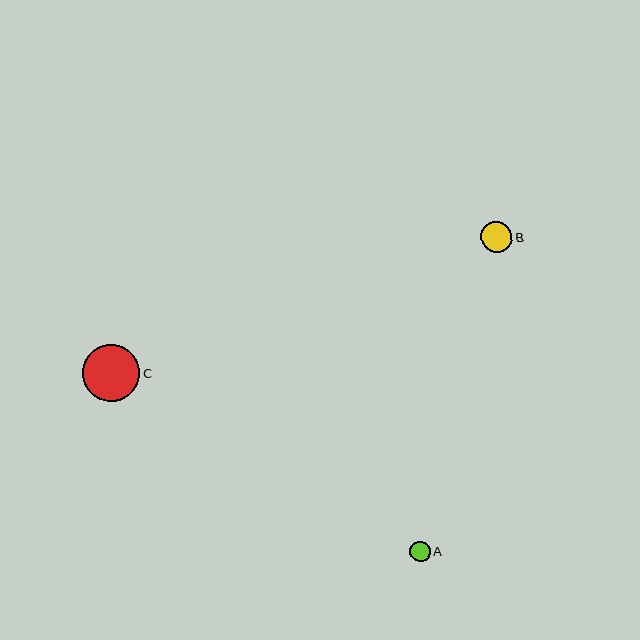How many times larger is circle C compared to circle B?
Circle C is approximately 1.8 times the size of circle B.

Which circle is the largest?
Circle C is the largest with a size of approximately 57 pixels.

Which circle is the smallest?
Circle A is the smallest with a size of approximately 21 pixels.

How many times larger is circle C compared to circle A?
Circle C is approximately 2.8 times the size of circle A.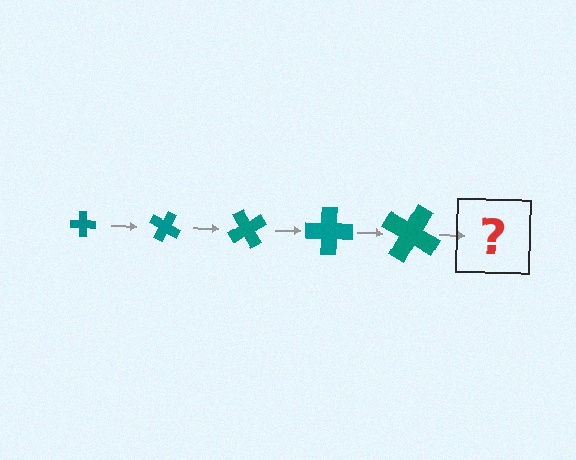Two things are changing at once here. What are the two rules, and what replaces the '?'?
The two rules are that the cross grows larger each step and it rotates 30 degrees each step. The '?' should be a cross, larger than the previous one and rotated 150 degrees from the start.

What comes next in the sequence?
The next element should be a cross, larger than the previous one and rotated 150 degrees from the start.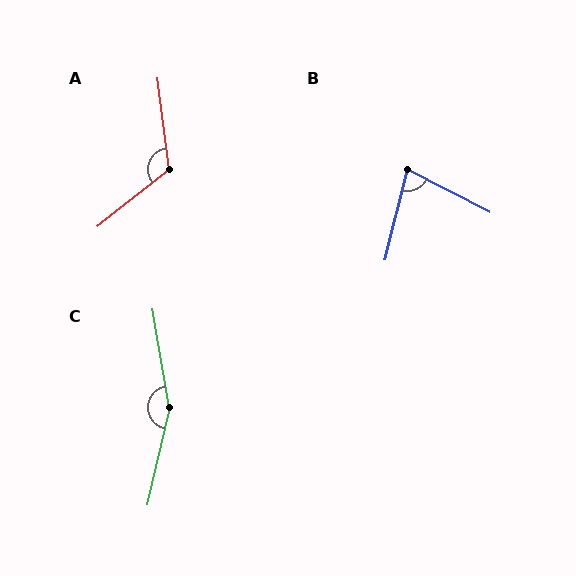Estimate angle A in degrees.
Approximately 121 degrees.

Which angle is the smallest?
B, at approximately 77 degrees.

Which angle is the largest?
C, at approximately 157 degrees.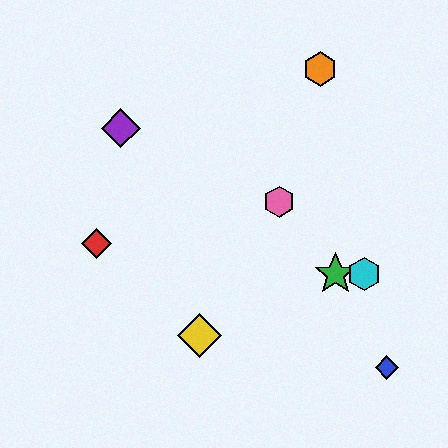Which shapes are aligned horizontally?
The green star, the cyan hexagon are aligned horizontally.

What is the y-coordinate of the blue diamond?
The blue diamond is at y≈368.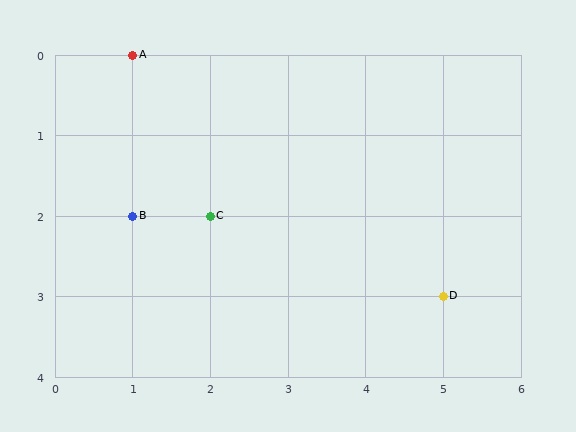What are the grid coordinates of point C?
Point C is at grid coordinates (2, 2).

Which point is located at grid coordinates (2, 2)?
Point C is at (2, 2).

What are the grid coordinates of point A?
Point A is at grid coordinates (1, 0).